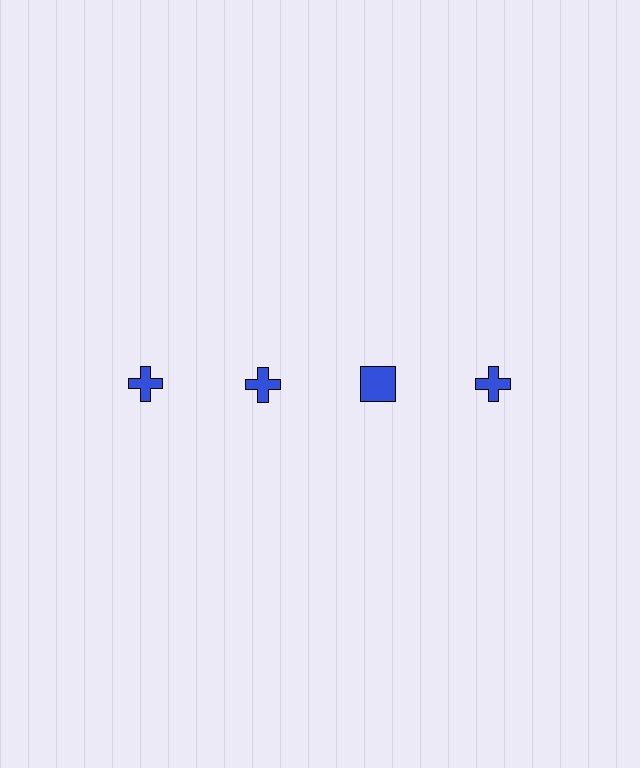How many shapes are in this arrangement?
There are 4 shapes arranged in a grid pattern.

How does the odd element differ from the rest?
It has a different shape: square instead of cross.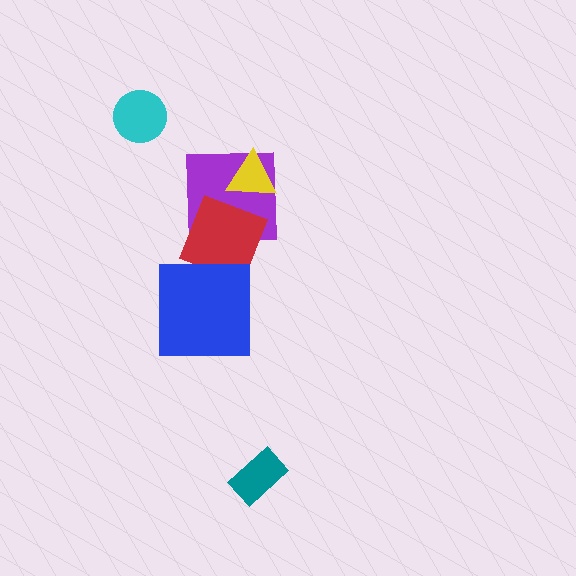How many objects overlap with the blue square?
1 object overlaps with the blue square.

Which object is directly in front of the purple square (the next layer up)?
The red diamond is directly in front of the purple square.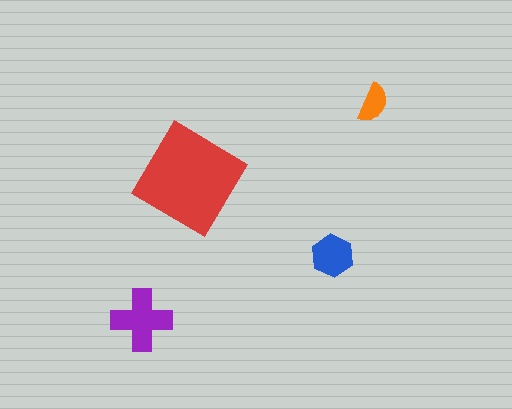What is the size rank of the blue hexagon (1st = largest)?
3rd.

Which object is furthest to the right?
The orange semicircle is rightmost.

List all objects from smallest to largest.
The orange semicircle, the blue hexagon, the purple cross, the red diamond.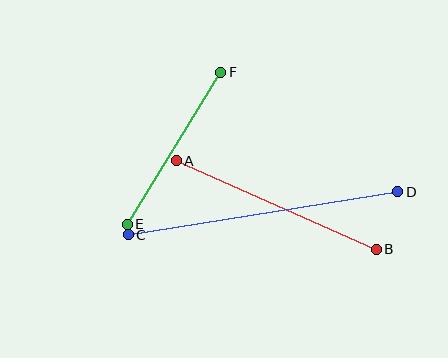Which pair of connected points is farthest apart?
Points C and D are farthest apart.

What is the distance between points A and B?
The distance is approximately 219 pixels.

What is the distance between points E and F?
The distance is approximately 179 pixels.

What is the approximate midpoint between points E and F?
The midpoint is at approximately (174, 148) pixels.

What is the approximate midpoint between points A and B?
The midpoint is at approximately (276, 205) pixels.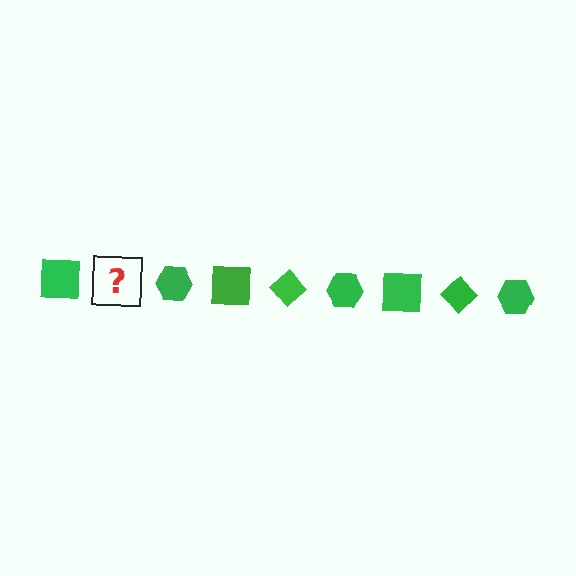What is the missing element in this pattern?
The missing element is a green diamond.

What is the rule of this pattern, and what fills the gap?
The rule is that the pattern cycles through square, diamond, hexagon shapes in green. The gap should be filled with a green diamond.